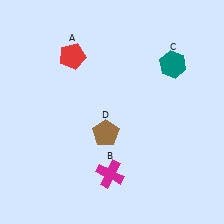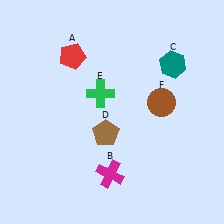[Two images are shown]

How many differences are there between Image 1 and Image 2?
There are 2 differences between the two images.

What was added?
A green cross (E), a brown circle (F) were added in Image 2.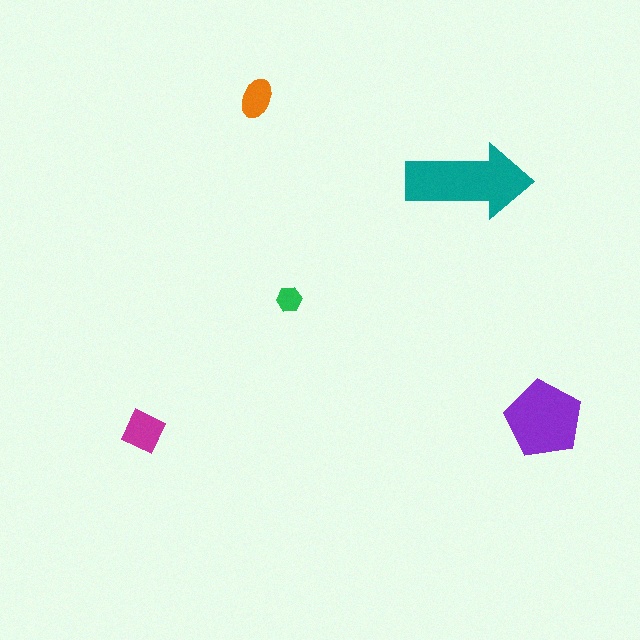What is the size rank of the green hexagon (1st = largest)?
5th.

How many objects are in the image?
There are 5 objects in the image.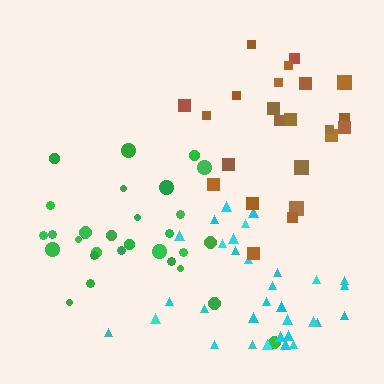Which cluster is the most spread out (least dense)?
Green.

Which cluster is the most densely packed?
Cyan.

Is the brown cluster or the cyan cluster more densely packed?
Cyan.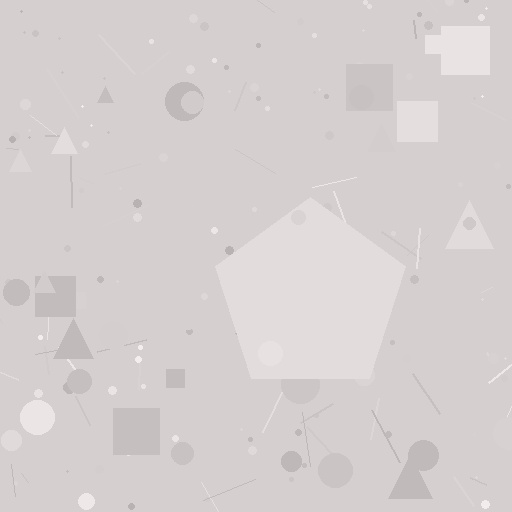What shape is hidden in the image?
A pentagon is hidden in the image.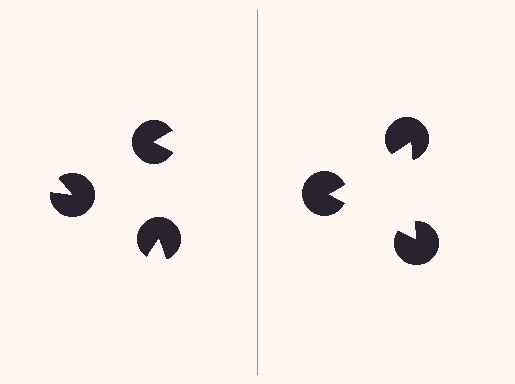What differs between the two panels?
The pac-man discs are positioned identically on both sides; only the wedge orientations differ. On the right they align to a triangle; on the left they are misaligned.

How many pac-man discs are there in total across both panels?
6 — 3 on each side.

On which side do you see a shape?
An illusory triangle appears on the right side. On the left side the wedge cuts are rotated, so no coherent shape forms.